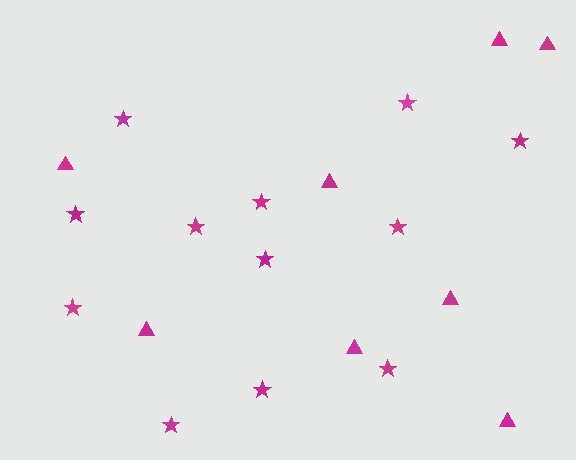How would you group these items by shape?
There are 2 groups: one group of stars (12) and one group of triangles (8).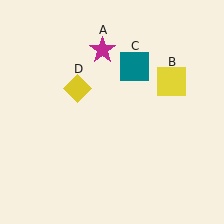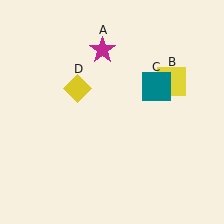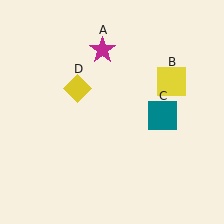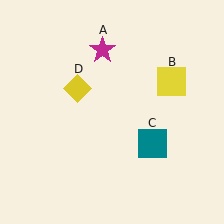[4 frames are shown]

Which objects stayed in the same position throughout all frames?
Magenta star (object A) and yellow square (object B) and yellow diamond (object D) remained stationary.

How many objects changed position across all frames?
1 object changed position: teal square (object C).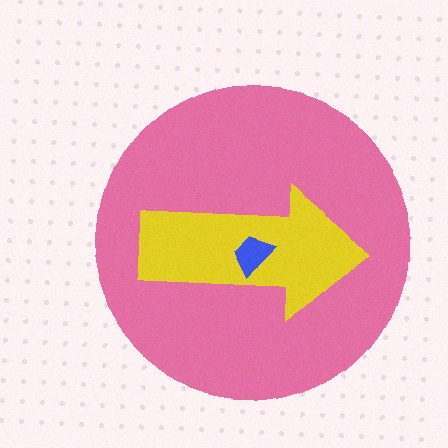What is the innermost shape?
The blue trapezoid.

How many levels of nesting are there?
3.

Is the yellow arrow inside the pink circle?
Yes.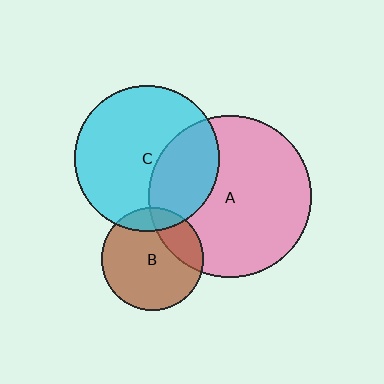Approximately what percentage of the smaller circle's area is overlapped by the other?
Approximately 35%.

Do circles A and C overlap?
Yes.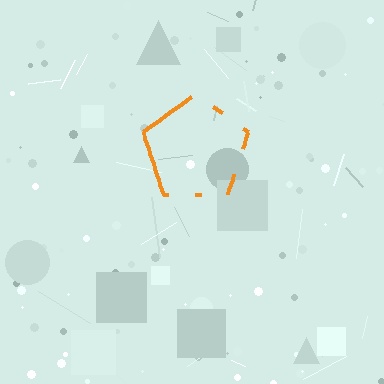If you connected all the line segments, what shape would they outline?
They would outline a pentagon.